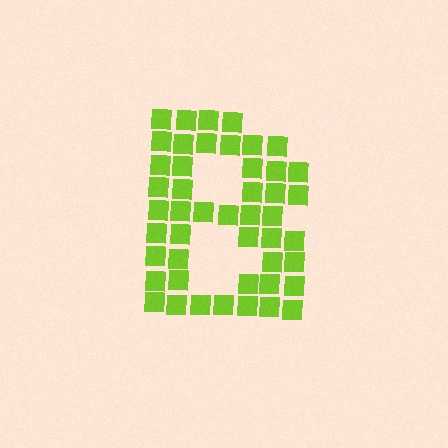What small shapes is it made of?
It is made of small squares.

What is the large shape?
The large shape is the letter B.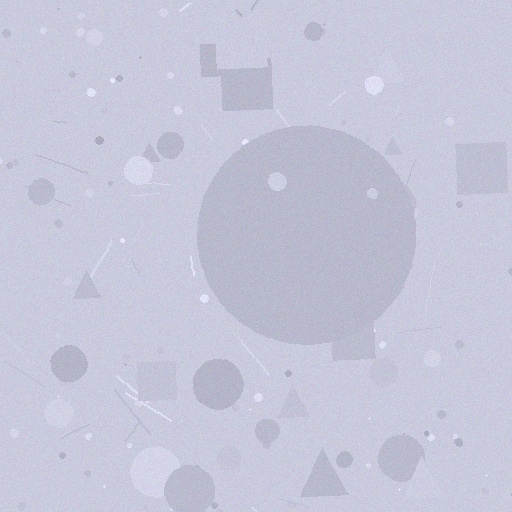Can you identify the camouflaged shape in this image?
The camouflaged shape is a circle.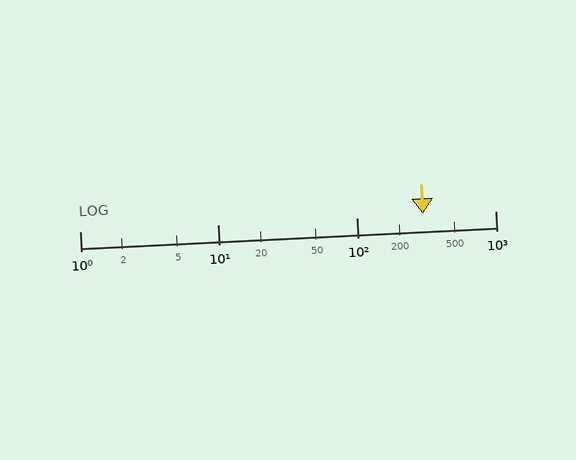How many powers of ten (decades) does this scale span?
The scale spans 3 decades, from 1 to 1000.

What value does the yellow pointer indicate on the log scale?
The pointer indicates approximately 300.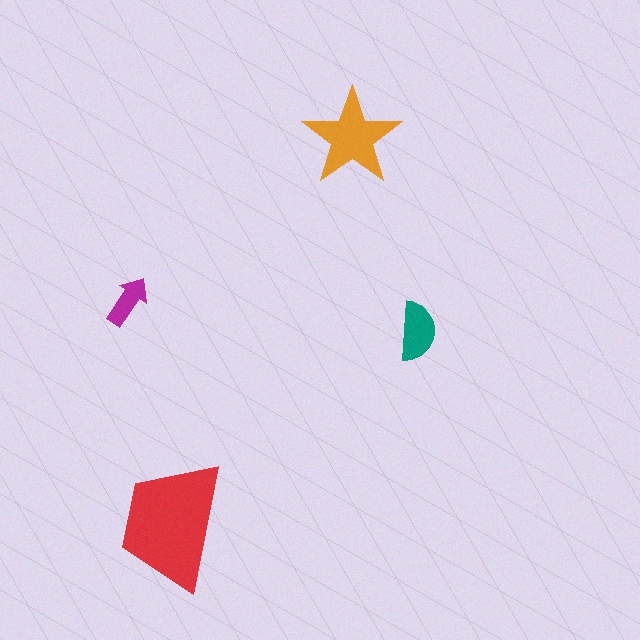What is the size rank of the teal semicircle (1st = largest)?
3rd.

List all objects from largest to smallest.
The red trapezoid, the orange star, the teal semicircle, the magenta arrow.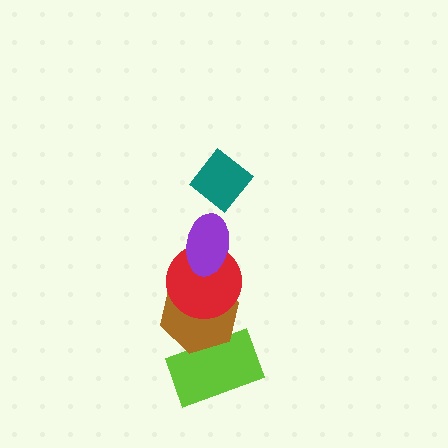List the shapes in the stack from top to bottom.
From top to bottom: the teal diamond, the purple ellipse, the red circle, the brown hexagon, the lime rectangle.